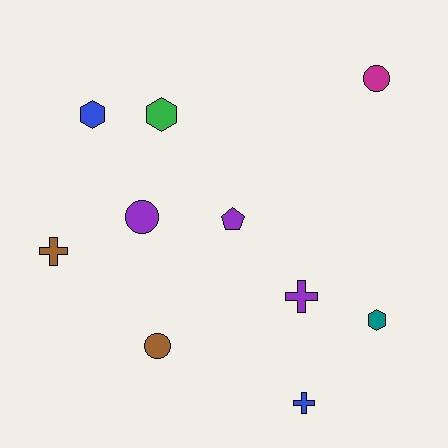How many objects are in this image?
There are 10 objects.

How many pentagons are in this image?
There is 1 pentagon.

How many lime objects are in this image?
There are no lime objects.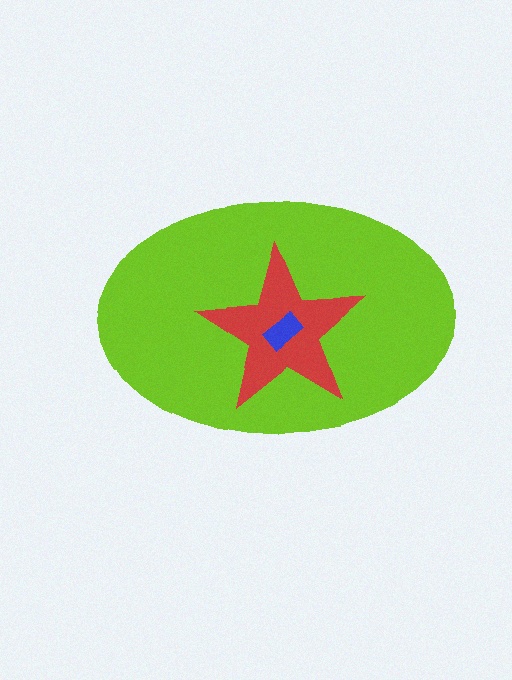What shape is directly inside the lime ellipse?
The red star.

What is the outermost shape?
The lime ellipse.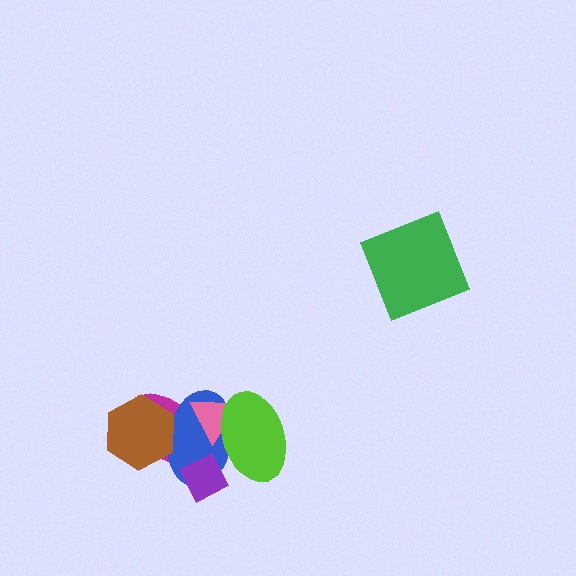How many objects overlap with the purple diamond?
2 objects overlap with the purple diamond.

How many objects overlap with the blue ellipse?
5 objects overlap with the blue ellipse.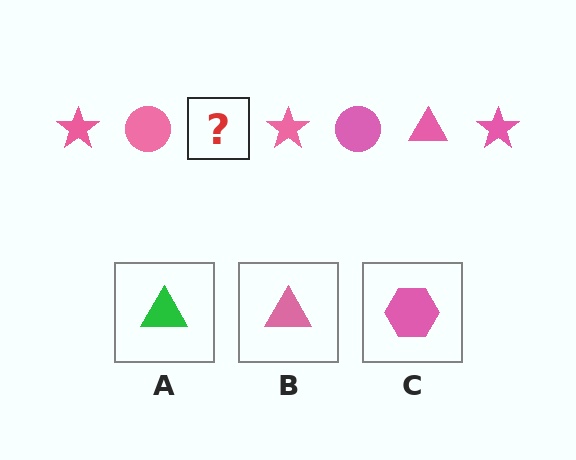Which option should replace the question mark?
Option B.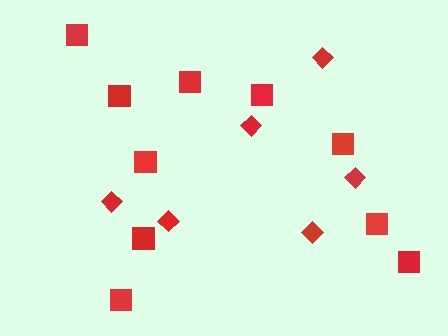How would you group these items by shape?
There are 2 groups: one group of diamonds (6) and one group of squares (10).